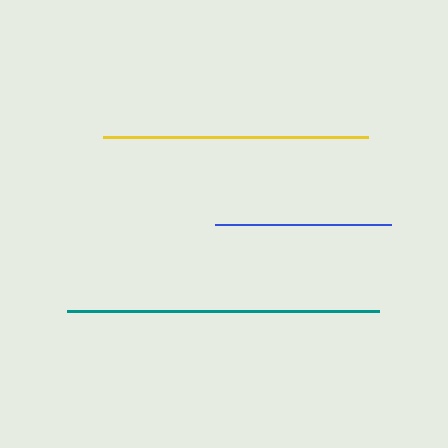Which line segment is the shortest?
The blue line is the shortest at approximately 177 pixels.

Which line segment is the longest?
The teal line is the longest at approximately 312 pixels.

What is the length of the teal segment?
The teal segment is approximately 312 pixels long.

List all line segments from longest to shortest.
From longest to shortest: teal, yellow, blue.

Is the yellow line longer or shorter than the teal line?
The teal line is longer than the yellow line.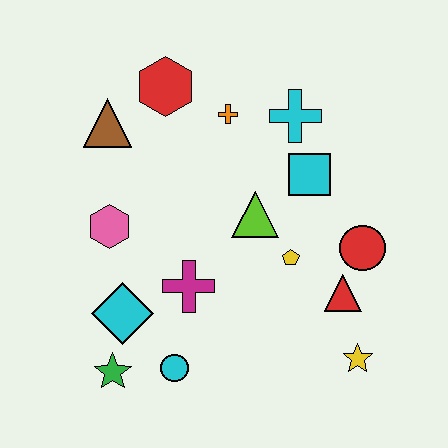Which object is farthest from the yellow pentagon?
The brown triangle is farthest from the yellow pentagon.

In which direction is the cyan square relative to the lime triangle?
The cyan square is to the right of the lime triangle.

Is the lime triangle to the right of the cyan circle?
Yes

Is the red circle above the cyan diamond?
Yes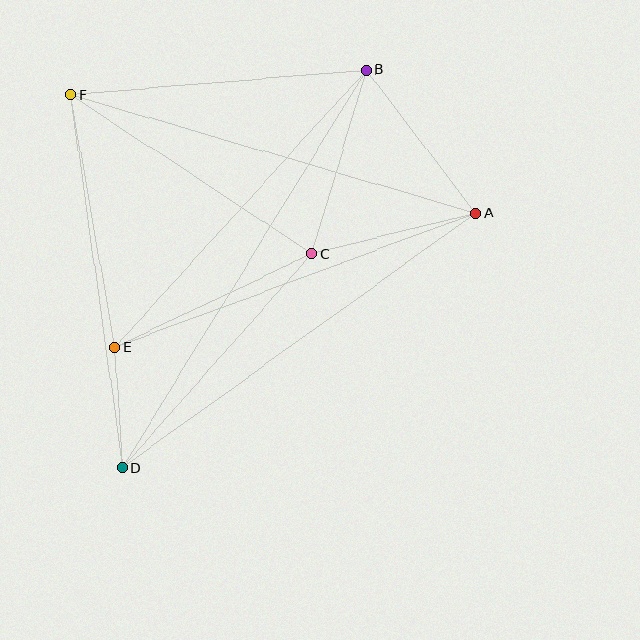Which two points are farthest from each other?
Points B and D are farthest from each other.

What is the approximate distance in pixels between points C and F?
The distance between C and F is approximately 289 pixels.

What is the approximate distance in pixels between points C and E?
The distance between C and E is approximately 218 pixels.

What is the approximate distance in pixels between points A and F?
The distance between A and F is approximately 422 pixels.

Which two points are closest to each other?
Points D and E are closest to each other.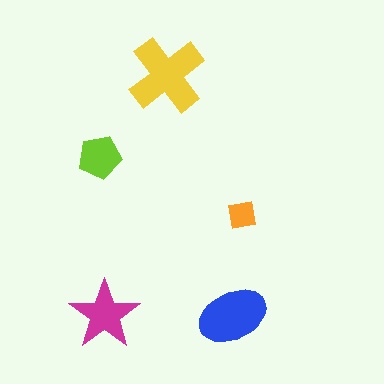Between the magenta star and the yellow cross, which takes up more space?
The yellow cross.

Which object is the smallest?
The orange square.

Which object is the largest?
The yellow cross.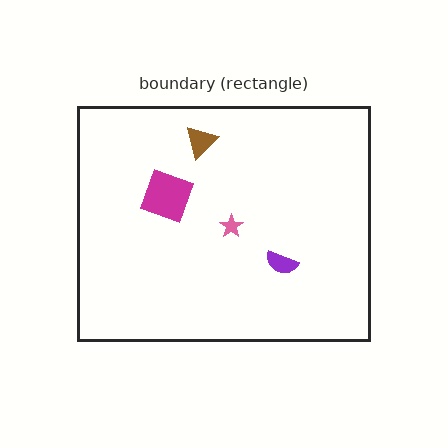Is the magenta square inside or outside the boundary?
Inside.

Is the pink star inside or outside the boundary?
Inside.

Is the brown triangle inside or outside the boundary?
Inside.